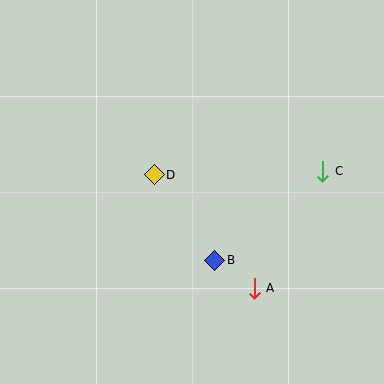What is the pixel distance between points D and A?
The distance between D and A is 151 pixels.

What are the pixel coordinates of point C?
Point C is at (323, 171).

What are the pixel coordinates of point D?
Point D is at (154, 175).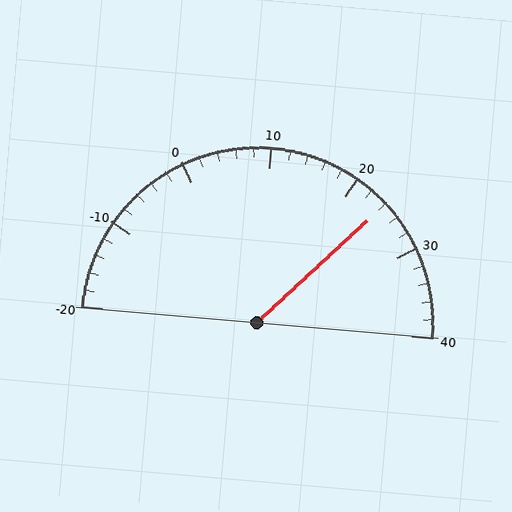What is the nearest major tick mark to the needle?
The nearest major tick mark is 20.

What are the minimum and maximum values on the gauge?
The gauge ranges from -20 to 40.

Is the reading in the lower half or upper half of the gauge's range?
The reading is in the upper half of the range (-20 to 40).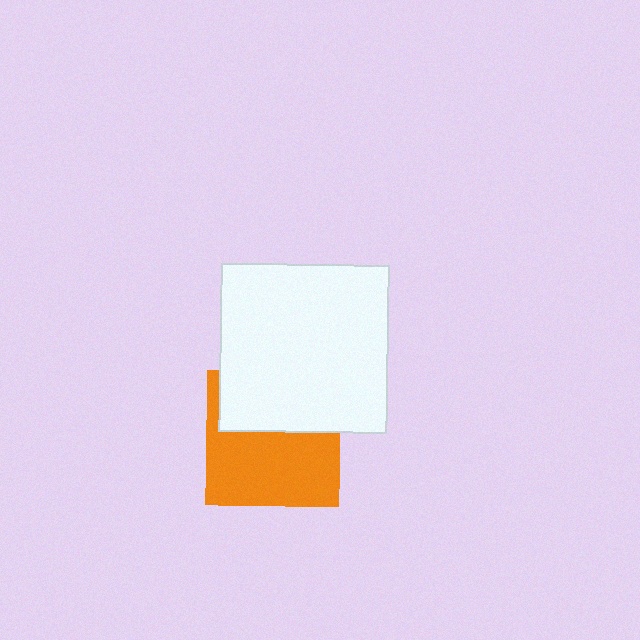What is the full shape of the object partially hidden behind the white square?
The partially hidden object is an orange square.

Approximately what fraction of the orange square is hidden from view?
Roughly 42% of the orange square is hidden behind the white square.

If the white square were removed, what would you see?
You would see the complete orange square.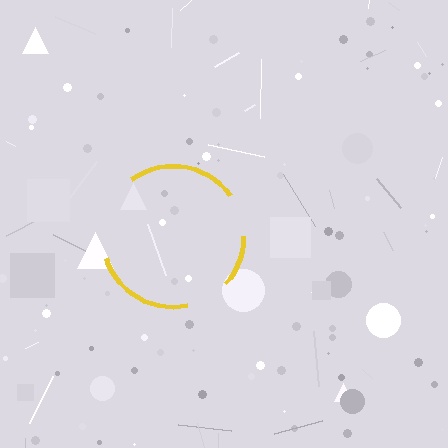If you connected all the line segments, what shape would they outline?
They would outline a circle.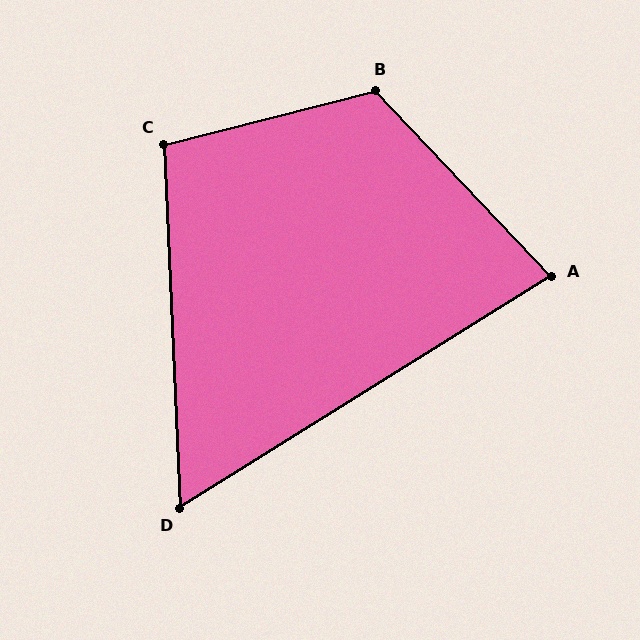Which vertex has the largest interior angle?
B, at approximately 119 degrees.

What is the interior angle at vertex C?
Approximately 102 degrees (obtuse).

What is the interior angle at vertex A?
Approximately 78 degrees (acute).